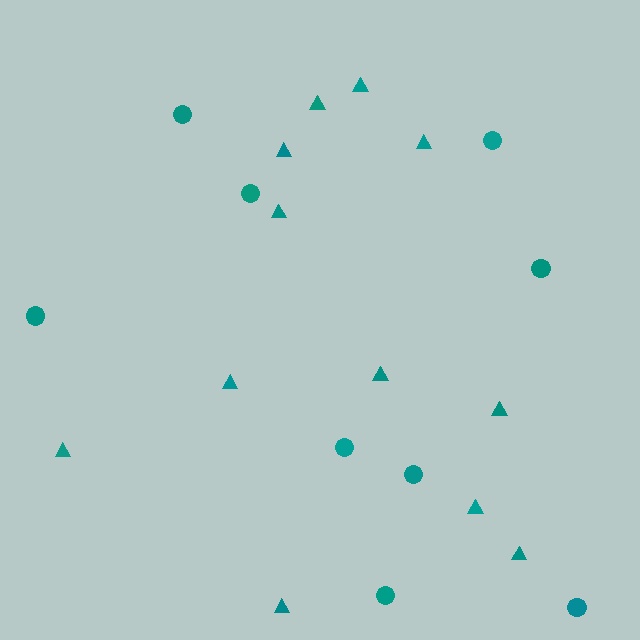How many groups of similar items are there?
There are 2 groups: one group of circles (9) and one group of triangles (12).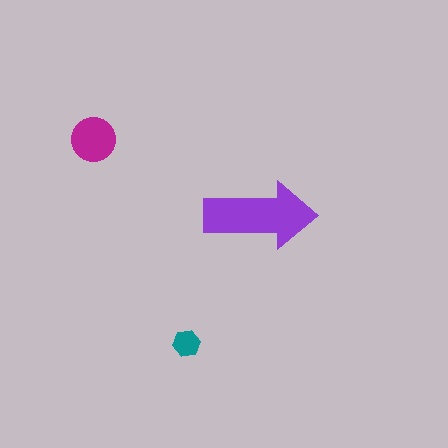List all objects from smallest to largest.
The teal hexagon, the magenta circle, the purple arrow.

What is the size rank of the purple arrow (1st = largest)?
1st.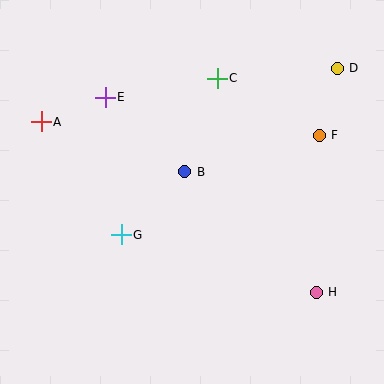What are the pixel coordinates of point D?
Point D is at (337, 68).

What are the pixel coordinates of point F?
Point F is at (319, 135).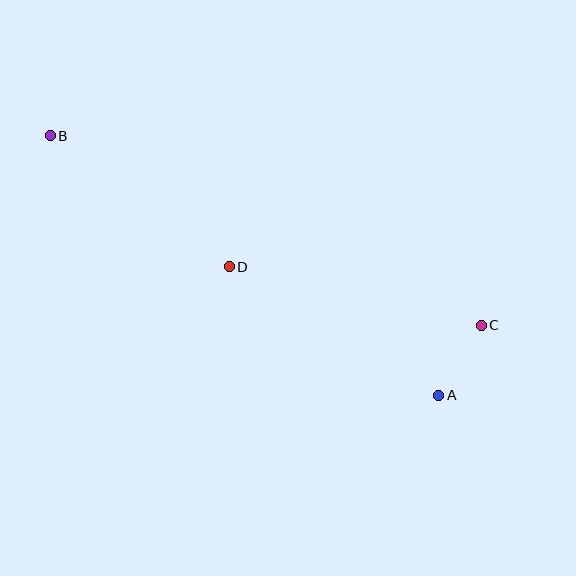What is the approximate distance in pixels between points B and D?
The distance between B and D is approximately 222 pixels.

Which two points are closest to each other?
Points A and C are closest to each other.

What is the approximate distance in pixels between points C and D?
The distance between C and D is approximately 258 pixels.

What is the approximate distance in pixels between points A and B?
The distance between A and B is approximately 467 pixels.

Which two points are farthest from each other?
Points B and C are farthest from each other.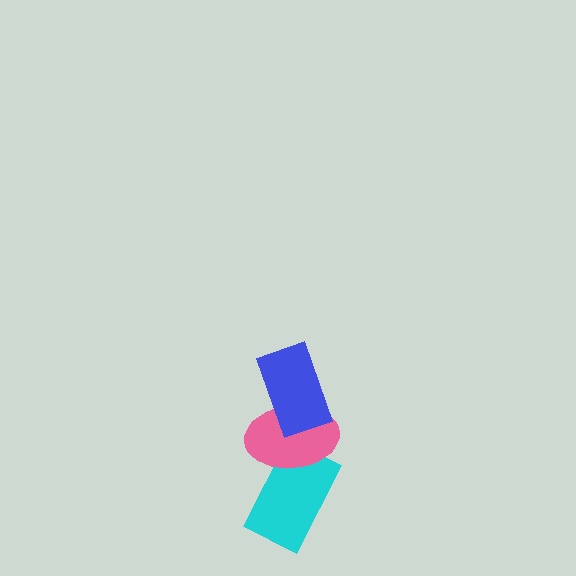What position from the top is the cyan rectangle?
The cyan rectangle is 3rd from the top.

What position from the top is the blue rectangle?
The blue rectangle is 1st from the top.